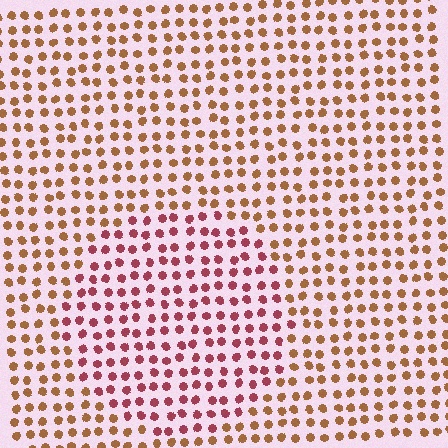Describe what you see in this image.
The image is filled with small brown elements in a uniform arrangement. A circle-shaped region is visible where the elements are tinted to a slightly different hue, forming a subtle color boundary.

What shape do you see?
I see a circle.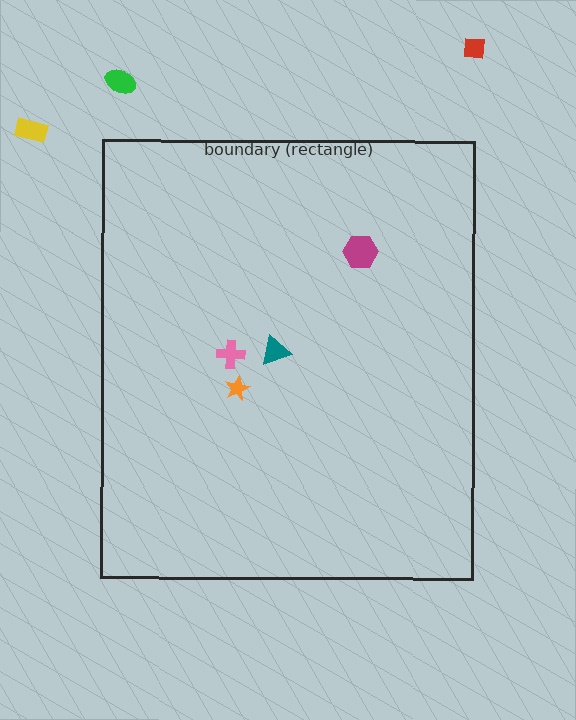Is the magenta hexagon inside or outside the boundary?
Inside.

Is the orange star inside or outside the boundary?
Inside.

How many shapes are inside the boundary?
4 inside, 3 outside.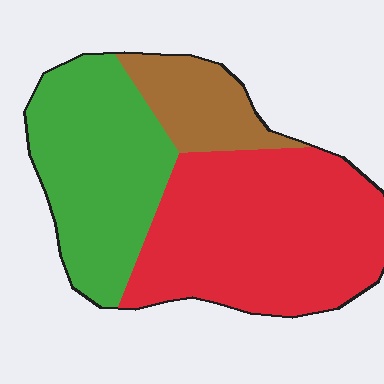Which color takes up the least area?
Brown, at roughly 15%.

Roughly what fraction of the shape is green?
Green covers roughly 35% of the shape.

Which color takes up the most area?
Red, at roughly 50%.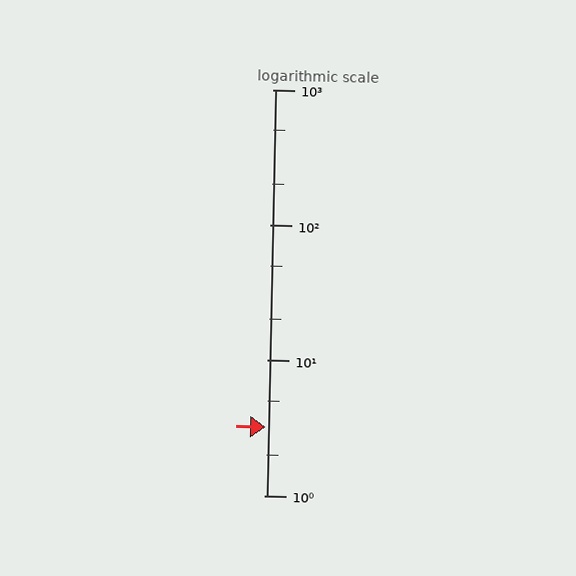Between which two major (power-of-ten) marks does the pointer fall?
The pointer is between 1 and 10.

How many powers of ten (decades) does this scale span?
The scale spans 3 decades, from 1 to 1000.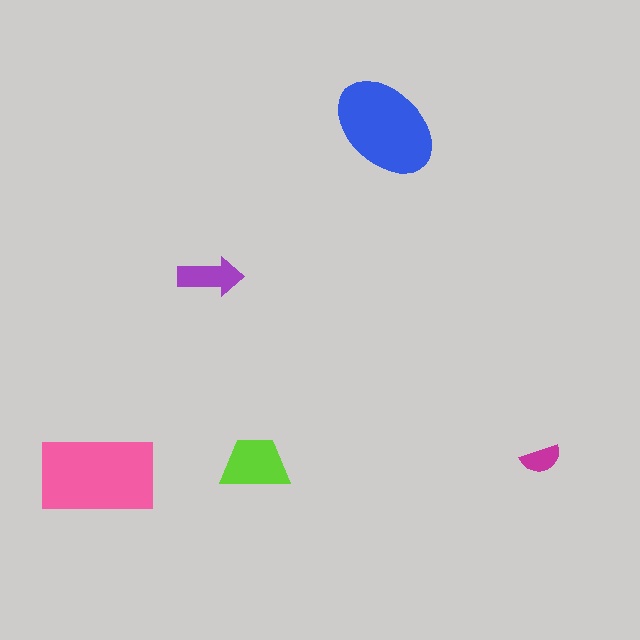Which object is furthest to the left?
The pink rectangle is leftmost.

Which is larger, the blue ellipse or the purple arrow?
The blue ellipse.